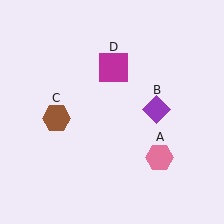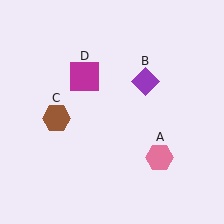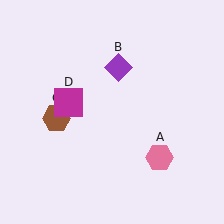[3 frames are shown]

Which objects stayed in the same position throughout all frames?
Pink hexagon (object A) and brown hexagon (object C) remained stationary.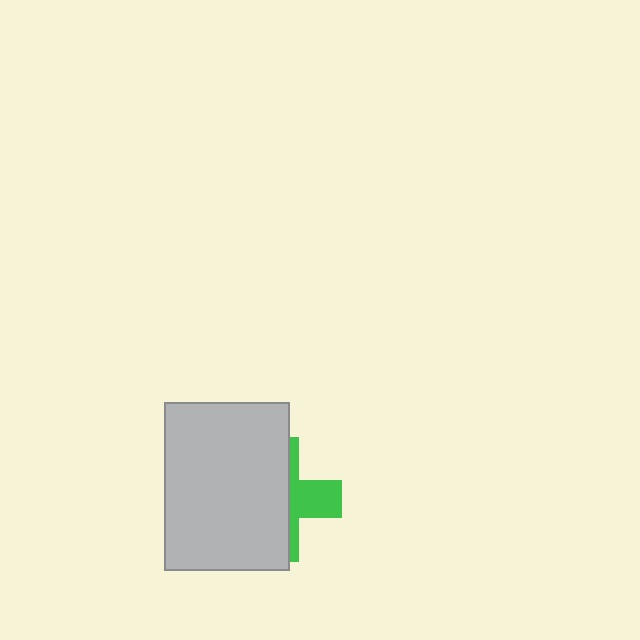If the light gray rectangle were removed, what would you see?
You would see the complete green cross.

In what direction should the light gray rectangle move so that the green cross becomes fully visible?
The light gray rectangle should move left. That is the shortest direction to clear the overlap and leave the green cross fully visible.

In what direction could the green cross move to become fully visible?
The green cross could move right. That would shift it out from behind the light gray rectangle entirely.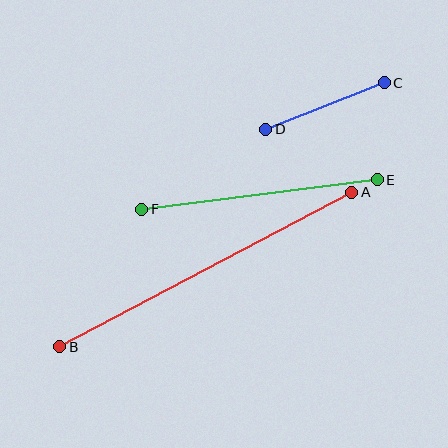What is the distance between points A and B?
The distance is approximately 330 pixels.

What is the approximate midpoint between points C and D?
The midpoint is at approximately (325, 106) pixels.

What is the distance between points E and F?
The distance is approximately 237 pixels.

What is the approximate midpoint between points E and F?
The midpoint is at approximately (260, 195) pixels.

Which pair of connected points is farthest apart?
Points A and B are farthest apart.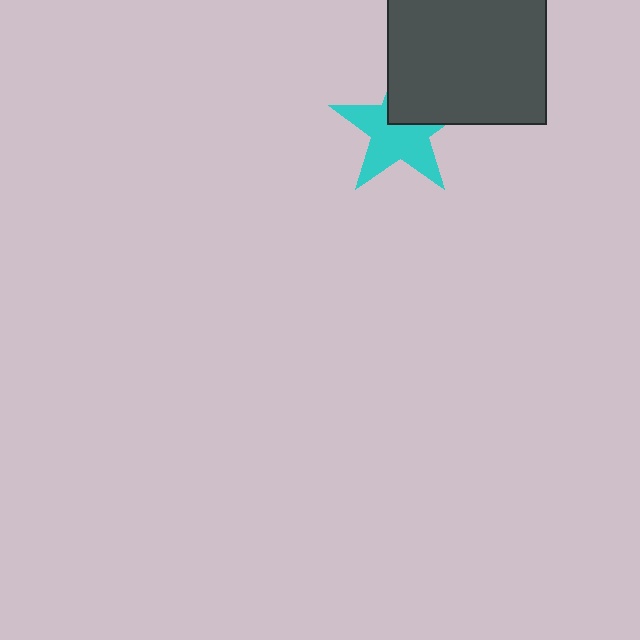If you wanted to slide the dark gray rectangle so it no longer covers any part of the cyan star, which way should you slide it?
Slide it toward the upper-right — that is the most direct way to separate the two shapes.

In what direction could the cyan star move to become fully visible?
The cyan star could move toward the lower-left. That would shift it out from behind the dark gray rectangle entirely.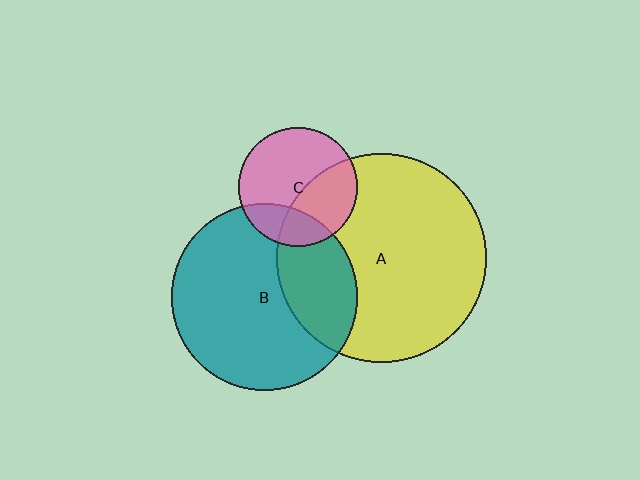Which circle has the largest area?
Circle A (yellow).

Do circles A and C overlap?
Yes.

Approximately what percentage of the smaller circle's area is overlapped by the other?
Approximately 40%.